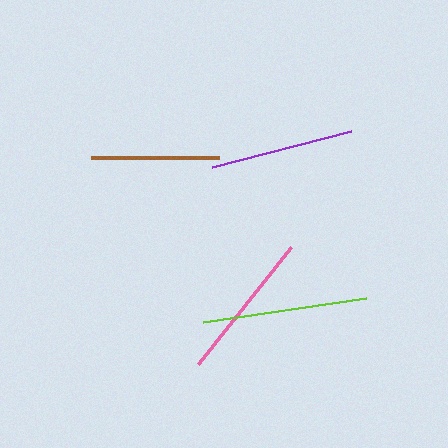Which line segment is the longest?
The lime line is the longest at approximately 165 pixels.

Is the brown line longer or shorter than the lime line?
The lime line is longer than the brown line.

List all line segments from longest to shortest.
From longest to shortest: lime, pink, purple, brown.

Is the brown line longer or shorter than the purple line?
The purple line is longer than the brown line.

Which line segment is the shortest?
The brown line is the shortest at approximately 128 pixels.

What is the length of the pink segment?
The pink segment is approximately 150 pixels long.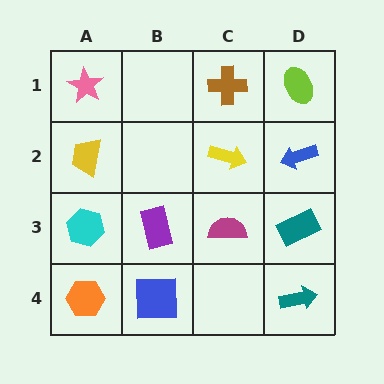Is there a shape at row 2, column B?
No, that cell is empty.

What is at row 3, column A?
A cyan hexagon.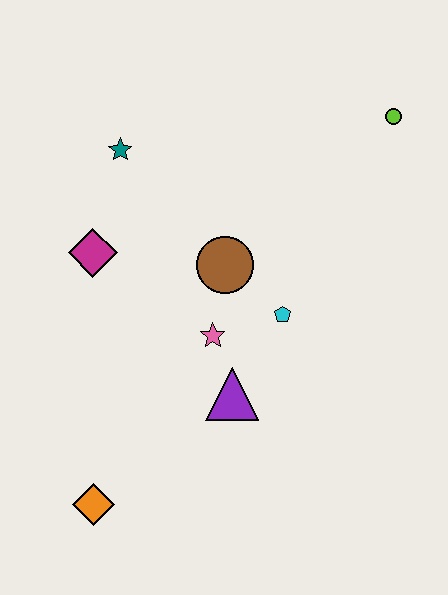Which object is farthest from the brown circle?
The orange diamond is farthest from the brown circle.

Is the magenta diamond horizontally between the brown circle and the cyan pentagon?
No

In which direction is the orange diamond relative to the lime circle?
The orange diamond is below the lime circle.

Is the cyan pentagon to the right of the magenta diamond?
Yes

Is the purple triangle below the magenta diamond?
Yes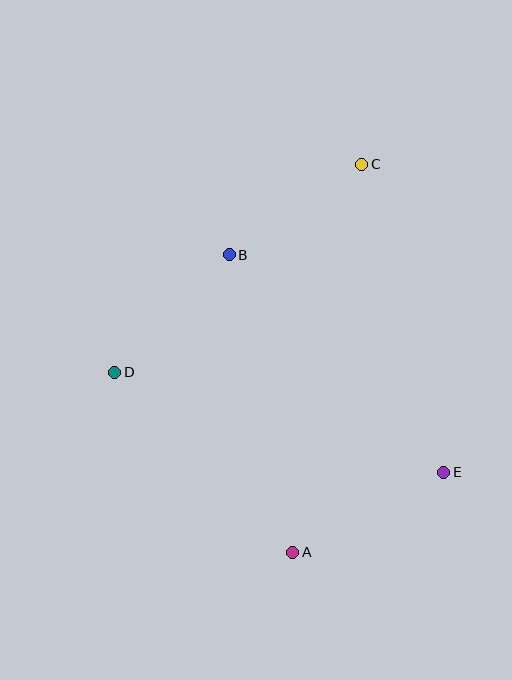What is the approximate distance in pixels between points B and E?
The distance between B and E is approximately 306 pixels.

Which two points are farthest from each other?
Points A and C are farthest from each other.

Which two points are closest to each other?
Points B and C are closest to each other.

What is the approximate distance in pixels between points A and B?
The distance between A and B is approximately 304 pixels.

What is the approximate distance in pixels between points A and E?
The distance between A and E is approximately 171 pixels.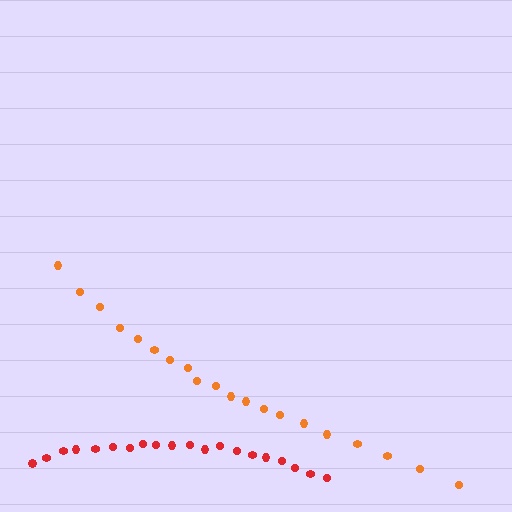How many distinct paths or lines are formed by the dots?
There are 2 distinct paths.